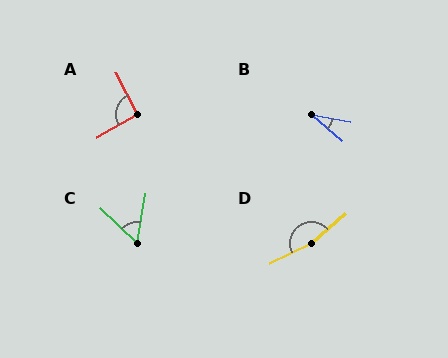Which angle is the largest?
D, at approximately 165 degrees.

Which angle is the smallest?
B, at approximately 31 degrees.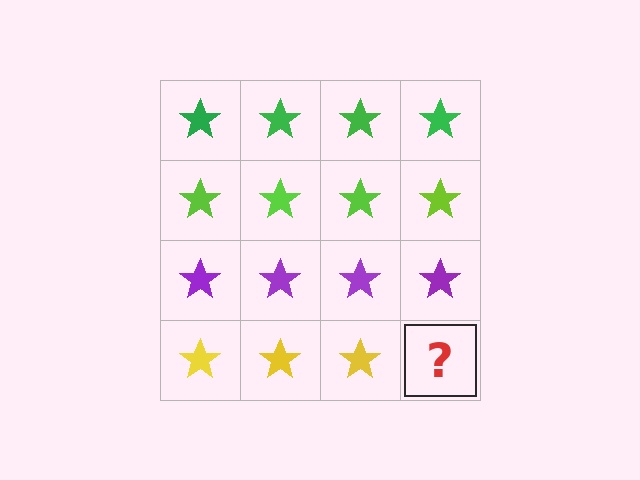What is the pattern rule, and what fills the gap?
The rule is that each row has a consistent color. The gap should be filled with a yellow star.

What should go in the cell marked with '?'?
The missing cell should contain a yellow star.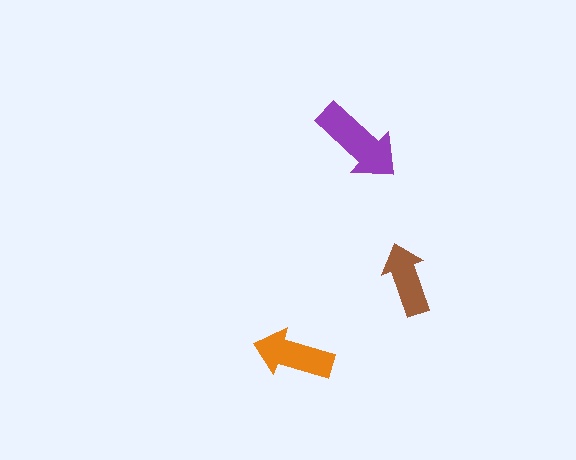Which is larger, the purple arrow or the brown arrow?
The purple one.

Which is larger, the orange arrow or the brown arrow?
The orange one.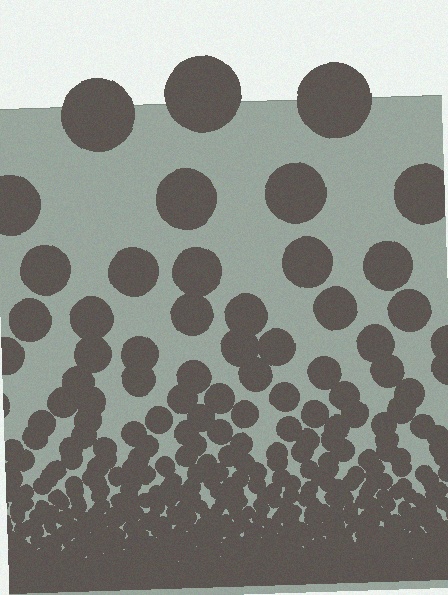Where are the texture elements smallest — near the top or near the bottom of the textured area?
Near the bottom.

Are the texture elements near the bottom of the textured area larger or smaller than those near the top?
Smaller. The gradient is inverted — elements near the bottom are smaller and denser.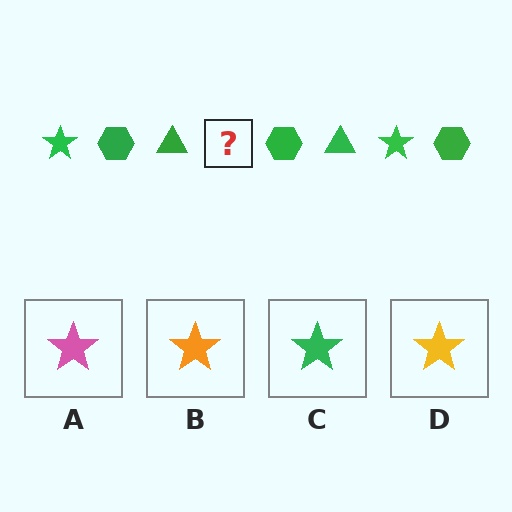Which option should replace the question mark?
Option C.